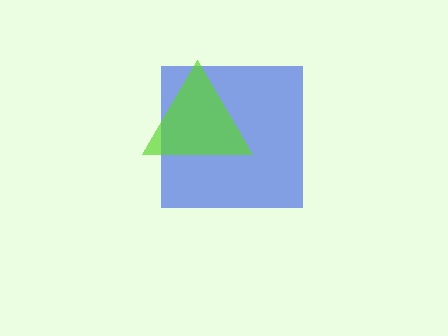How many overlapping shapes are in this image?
There are 2 overlapping shapes in the image.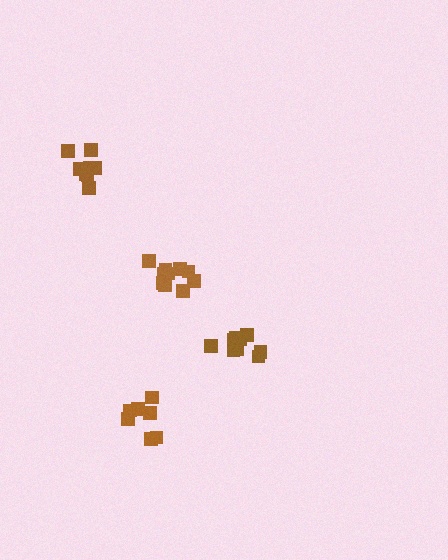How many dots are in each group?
Group 1: 10 dots, Group 2: 10 dots, Group 3: 8 dots, Group 4: 7 dots (35 total).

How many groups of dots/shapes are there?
There are 4 groups.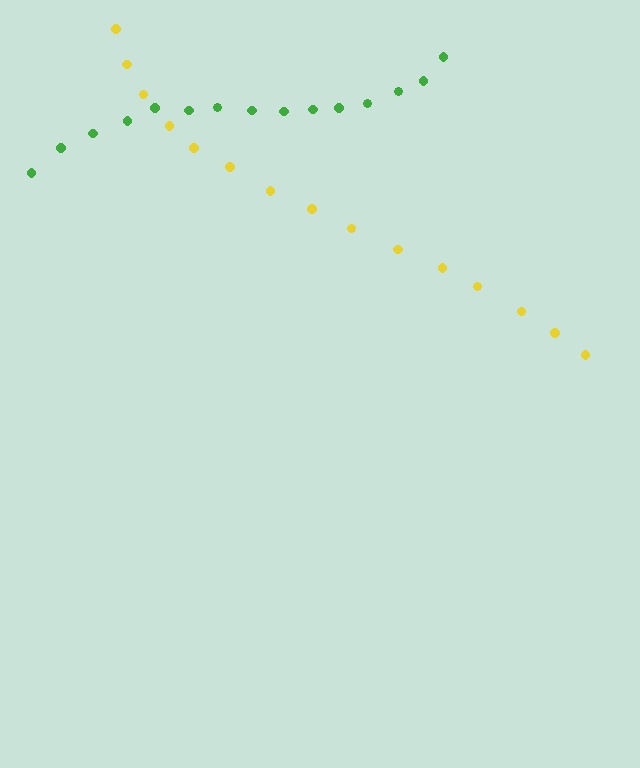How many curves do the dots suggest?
There are 2 distinct paths.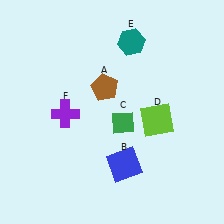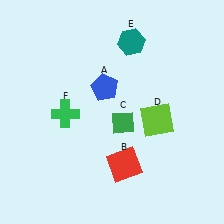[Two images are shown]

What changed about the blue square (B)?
In Image 1, B is blue. In Image 2, it changed to red.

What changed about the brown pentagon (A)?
In Image 1, A is brown. In Image 2, it changed to blue.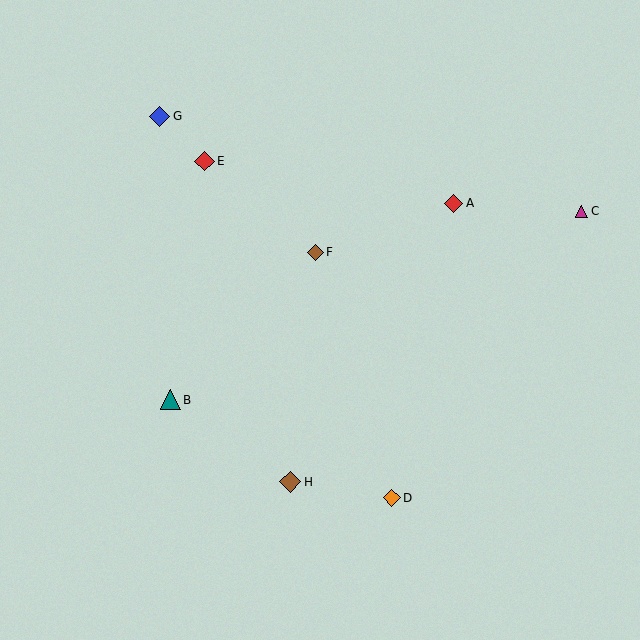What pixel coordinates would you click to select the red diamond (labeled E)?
Click at (205, 161) to select the red diamond E.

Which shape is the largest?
The brown diamond (labeled H) is the largest.